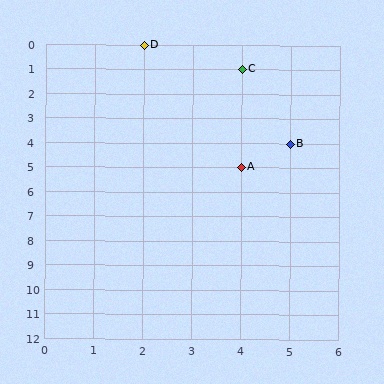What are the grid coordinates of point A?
Point A is at grid coordinates (4, 5).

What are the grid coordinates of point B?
Point B is at grid coordinates (5, 4).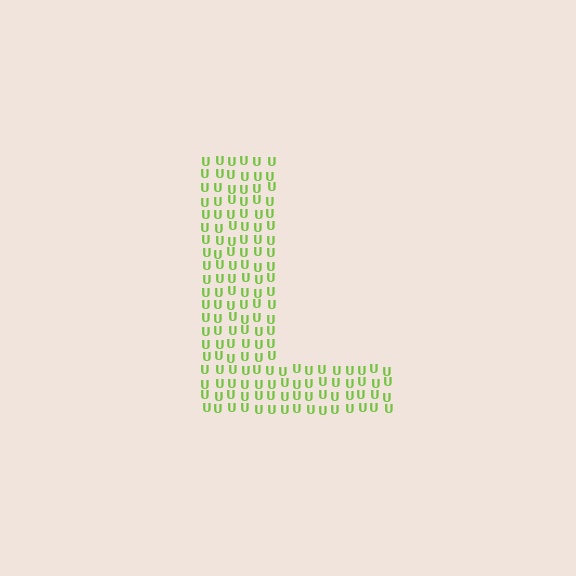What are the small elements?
The small elements are letter U's.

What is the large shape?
The large shape is the letter L.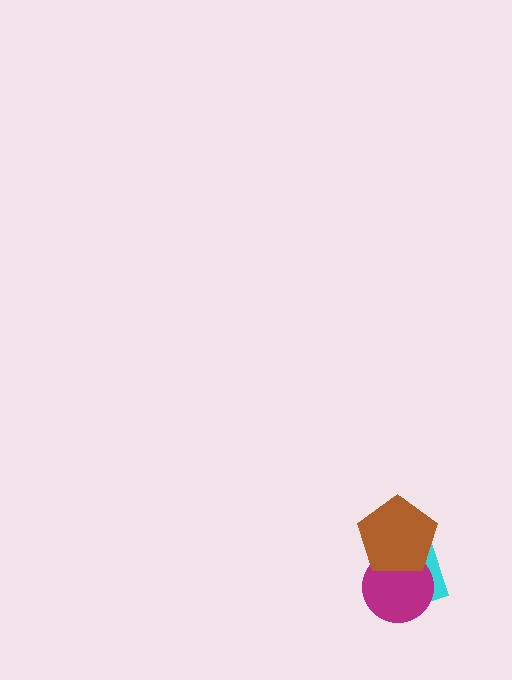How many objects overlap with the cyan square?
2 objects overlap with the cyan square.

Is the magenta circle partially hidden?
Yes, it is partially covered by another shape.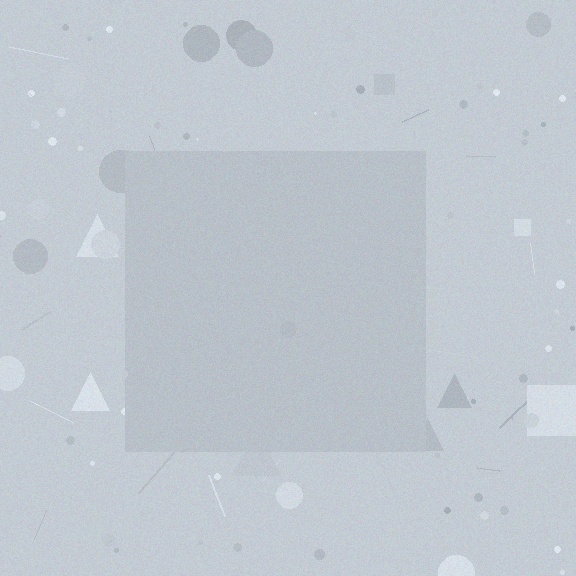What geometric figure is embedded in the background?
A square is embedded in the background.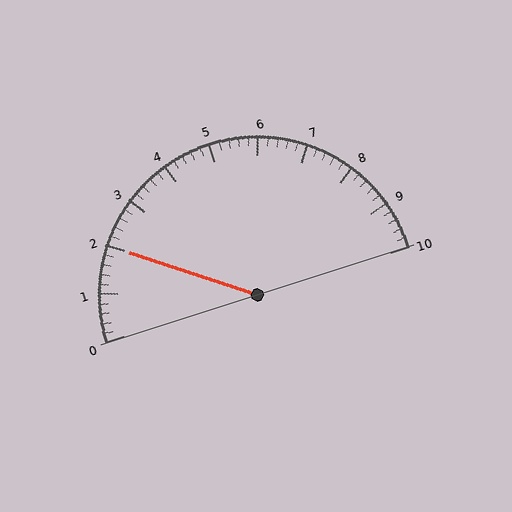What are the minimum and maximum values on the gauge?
The gauge ranges from 0 to 10.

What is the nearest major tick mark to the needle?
The nearest major tick mark is 2.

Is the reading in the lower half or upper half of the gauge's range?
The reading is in the lower half of the range (0 to 10).